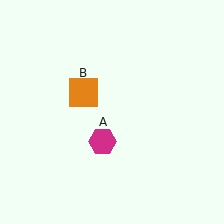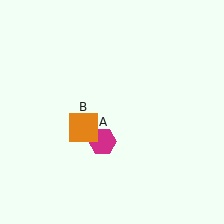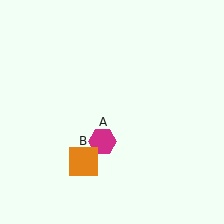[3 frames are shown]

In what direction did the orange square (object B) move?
The orange square (object B) moved down.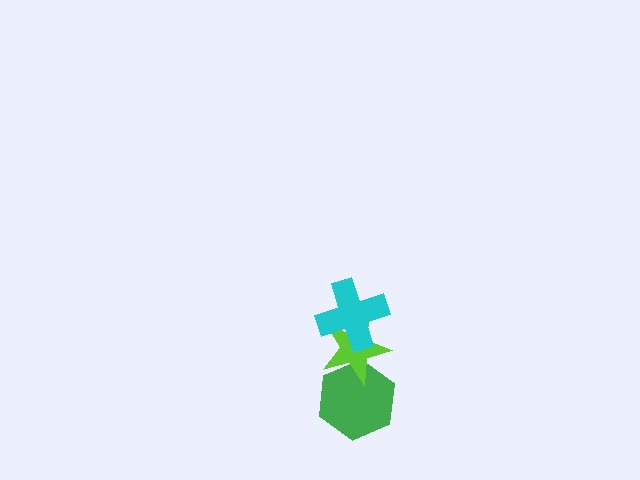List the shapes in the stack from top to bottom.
From top to bottom: the cyan cross, the lime star, the green hexagon.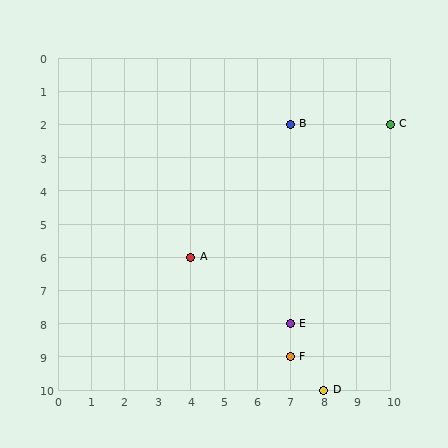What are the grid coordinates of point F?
Point F is at grid coordinates (7, 9).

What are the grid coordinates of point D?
Point D is at grid coordinates (8, 10).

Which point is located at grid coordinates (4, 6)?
Point A is at (4, 6).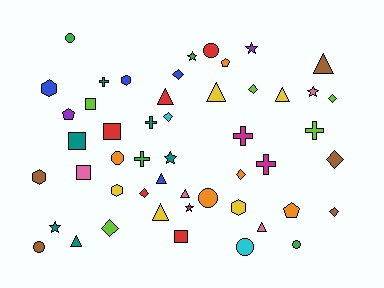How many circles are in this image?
There are 7 circles.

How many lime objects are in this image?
There are 5 lime objects.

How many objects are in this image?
There are 50 objects.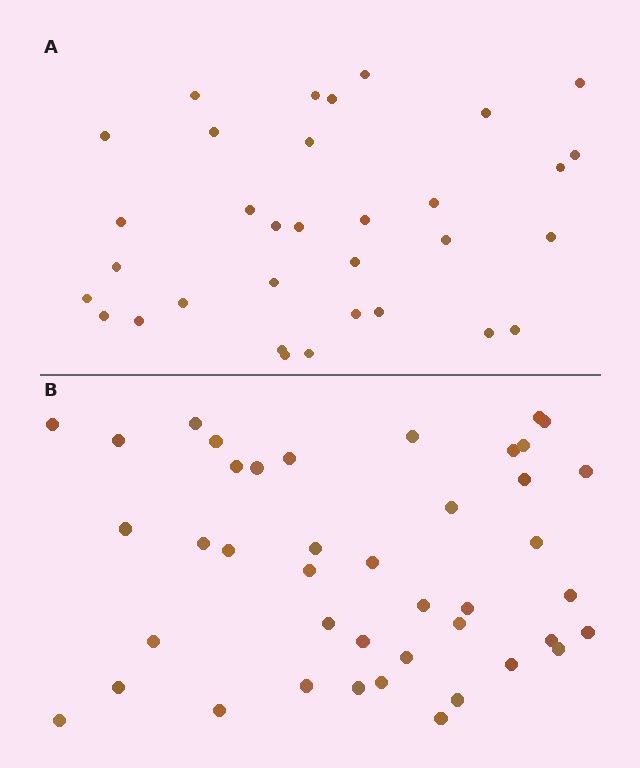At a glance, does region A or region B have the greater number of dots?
Region B (the bottom region) has more dots.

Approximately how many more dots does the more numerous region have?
Region B has roughly 8 or so more dots than region A.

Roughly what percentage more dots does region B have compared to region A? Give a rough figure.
About 25% more.